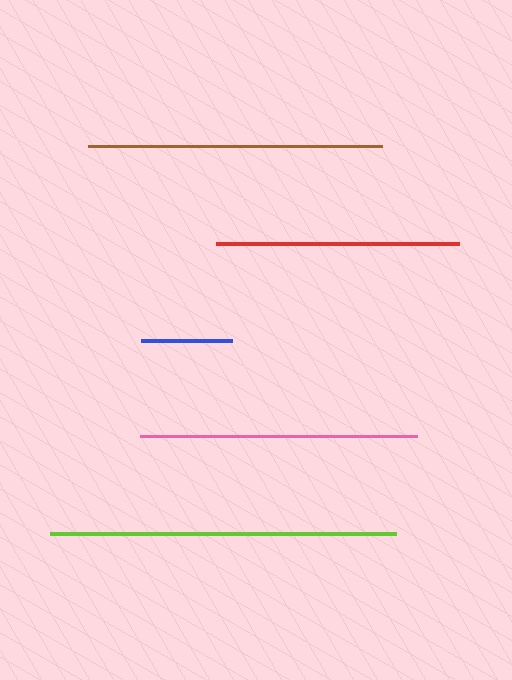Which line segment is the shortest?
The blue line is the shortest at approximately 91 pixels.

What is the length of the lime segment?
The lime segment is approximately 346 pixels long.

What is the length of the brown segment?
The brown segment is approximately 294 pixels long.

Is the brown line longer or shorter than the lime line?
The lime line is longer than the brown line.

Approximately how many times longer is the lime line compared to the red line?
The lime line is approximately 1.4 times the length of the red line.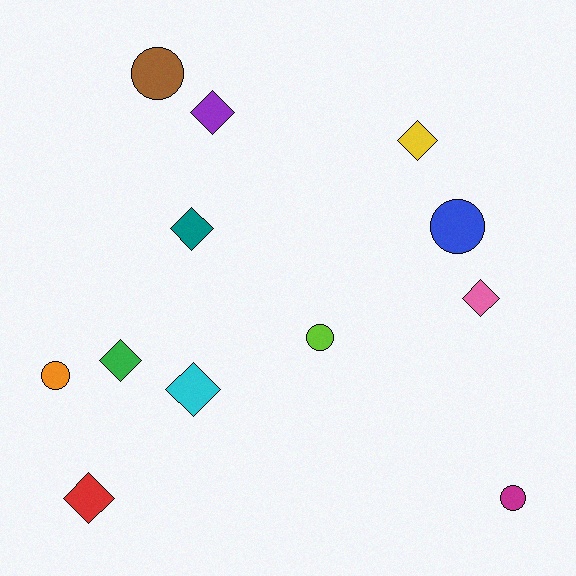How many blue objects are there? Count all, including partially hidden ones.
There is 1 blue object.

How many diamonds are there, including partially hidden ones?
There are 7 diamonds.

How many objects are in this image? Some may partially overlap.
There are 12 objects.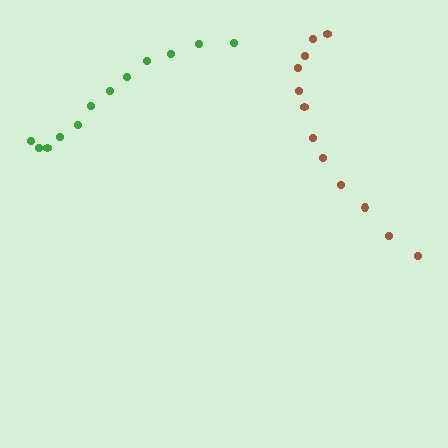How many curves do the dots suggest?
There are 2 distinct paths.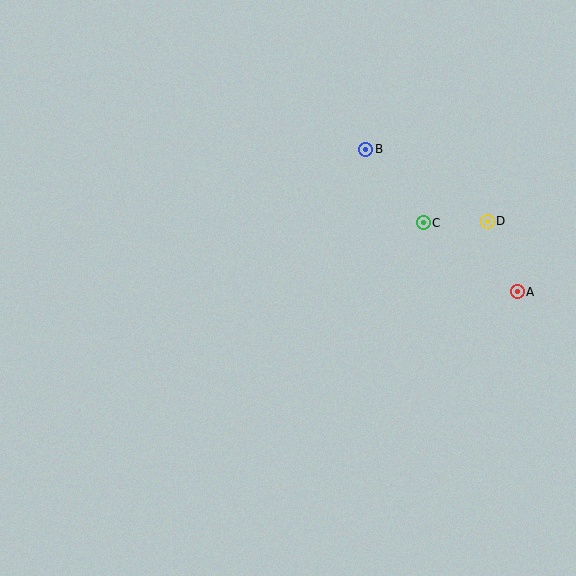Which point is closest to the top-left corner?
Point B is closest to the top-left corner.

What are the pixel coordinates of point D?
Point D is at (487, 221).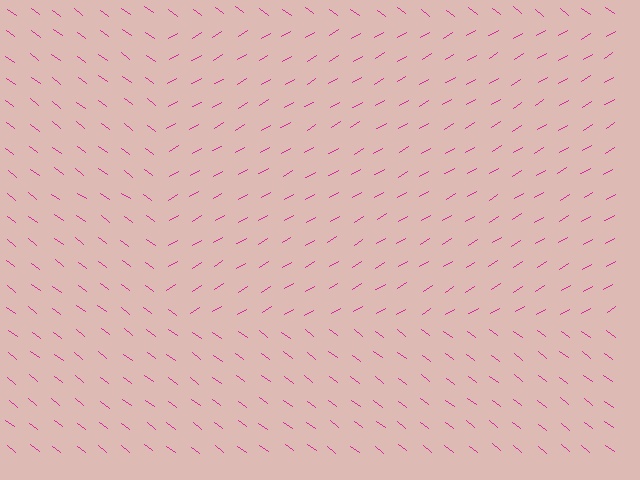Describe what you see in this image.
The image is filled with small magenta line segments. A rectangle region in the image has lines oriented differently from the surrounding lines, creating a visible texture boundary.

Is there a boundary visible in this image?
Yes, there is a texture boundary formed by a change in line orientation.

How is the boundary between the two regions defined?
The boundary is defined purely by a change in line orientation (approximately 67 degrees difference). All lines are the same color and thickness.